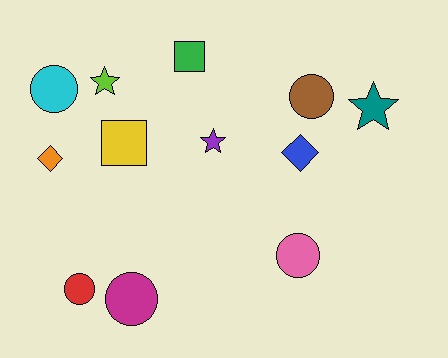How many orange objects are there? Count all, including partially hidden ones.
There is 1 orange object.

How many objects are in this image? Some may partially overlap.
There are 12 objects.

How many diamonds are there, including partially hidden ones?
There are 2 diamonds.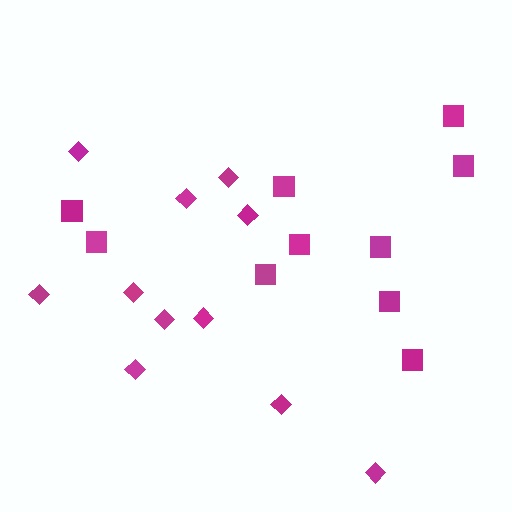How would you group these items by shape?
There are 2 groups: one group of squares (10) and one group of diamonds (11).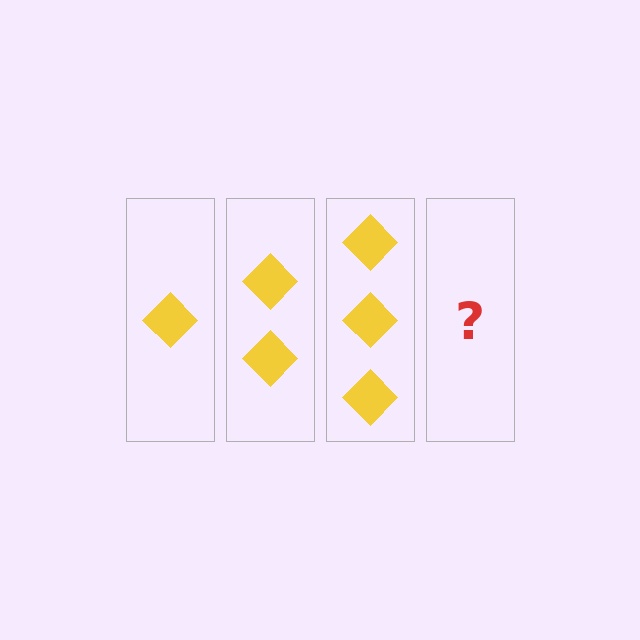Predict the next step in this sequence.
The next step is 4 diamonds.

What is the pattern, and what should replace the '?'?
The pattern is that each step adds one more diamond. The '?' should be 4 diamonds.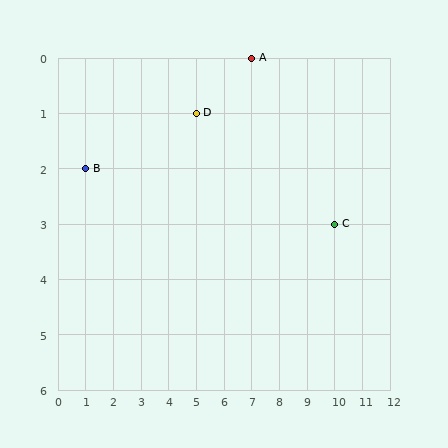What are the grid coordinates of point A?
Point A is at grid coordinates (7, 0).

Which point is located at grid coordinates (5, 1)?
Point D is at (5, 1).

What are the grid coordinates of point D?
Point D is at grid coordinates (5, 1).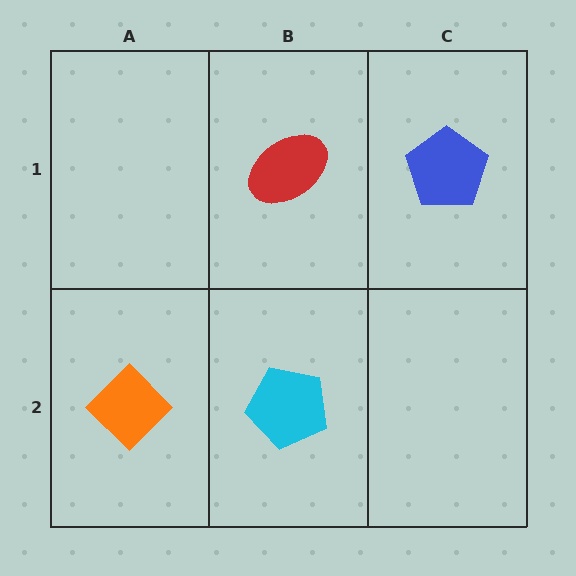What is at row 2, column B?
A cyan pentagon.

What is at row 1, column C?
A blue pentagon.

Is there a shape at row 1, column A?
No, that cell is empty.